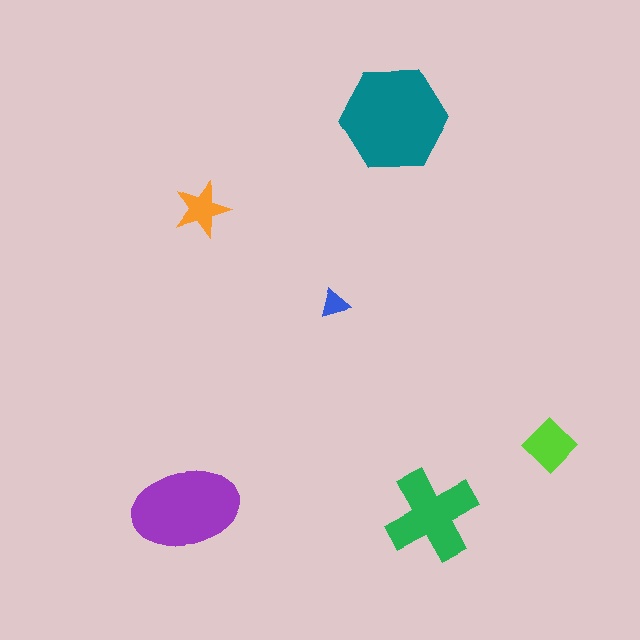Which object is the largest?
The teal hexagon.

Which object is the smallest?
The blue triangle.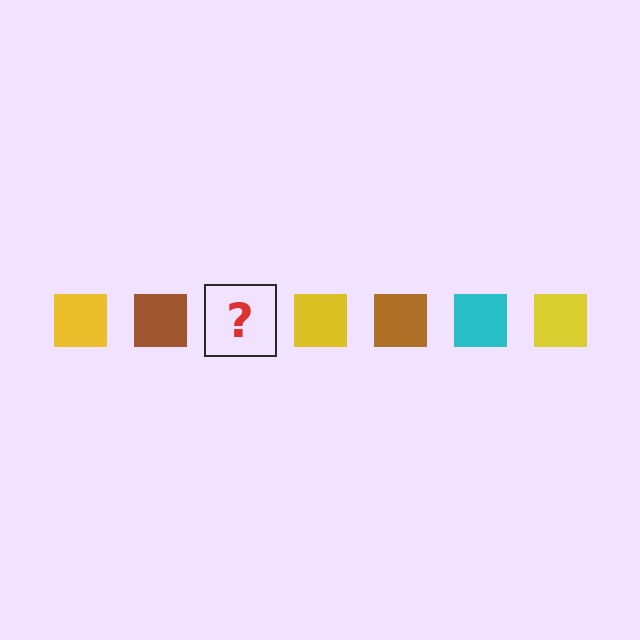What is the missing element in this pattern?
The missing element is a cyan square.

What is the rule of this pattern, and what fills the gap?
The rule is that the pattern cycles through yellow, brown, cyan squares. The gap should be filled with a cyan square.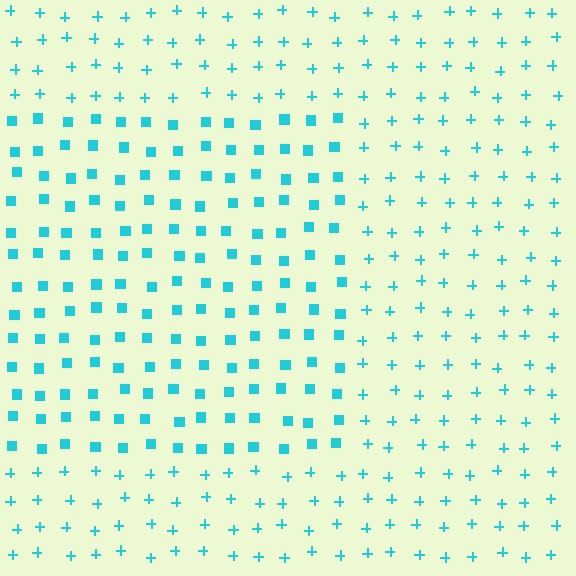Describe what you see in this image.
The image is filled with small cyan elements arranged in a uniform grid. A rectangle-shaped region contains squares, while the surrounding area contains plus signs. The boundary is defined purely by the change in element shape.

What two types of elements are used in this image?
The image uses squares inside the rectangle region and plus signs outside it.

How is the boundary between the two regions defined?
The boundary is defined by a change in element shape: squares inside vs. plus signs outside. All elements share the same color and spacing.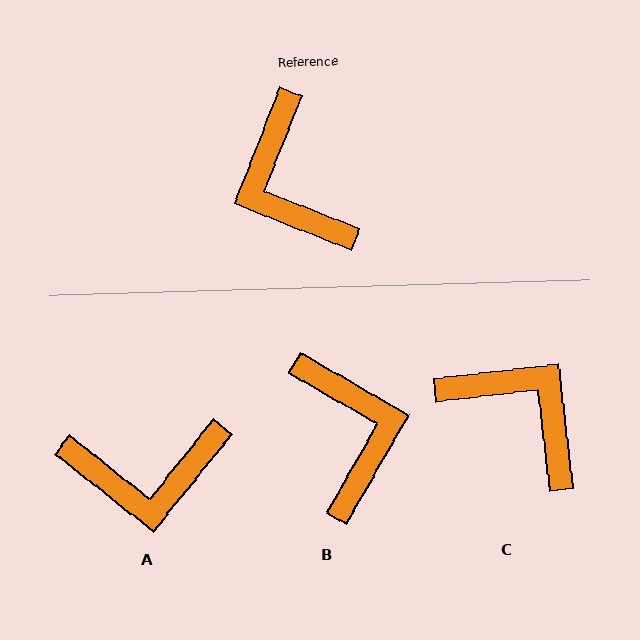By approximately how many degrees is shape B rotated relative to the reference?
Approximately 172 degrees counter-clockwise.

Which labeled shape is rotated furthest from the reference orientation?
B, about 172 degrees away.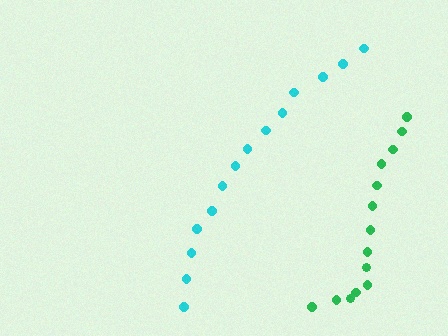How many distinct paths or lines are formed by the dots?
There are 2 distinct paths.